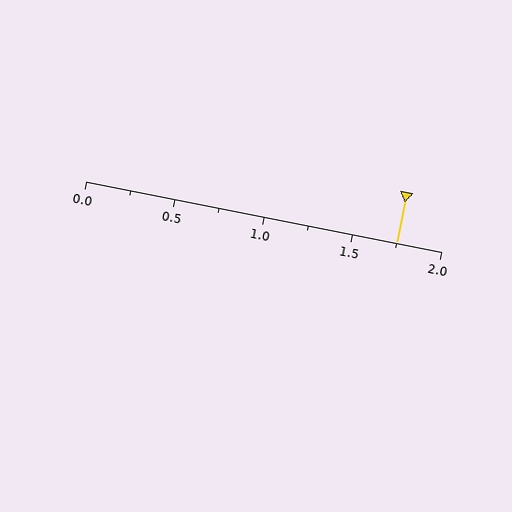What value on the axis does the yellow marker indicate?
The marker indicates approximately 1.75.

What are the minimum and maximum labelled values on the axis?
The axis runs from 0.0 to 2.0.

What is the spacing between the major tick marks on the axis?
The major ticks are spaced 0.5 apart.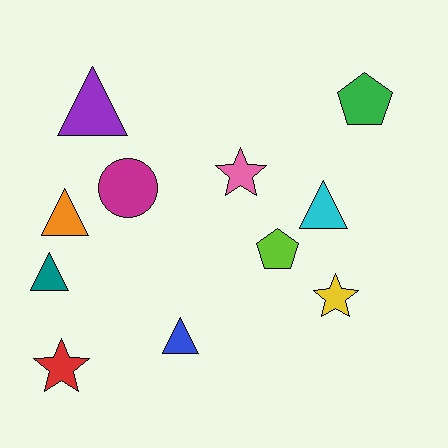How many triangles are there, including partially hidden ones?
There are 5 triangles.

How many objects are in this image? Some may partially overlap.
There are 11 objects.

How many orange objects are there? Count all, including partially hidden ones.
There is 1 orange object.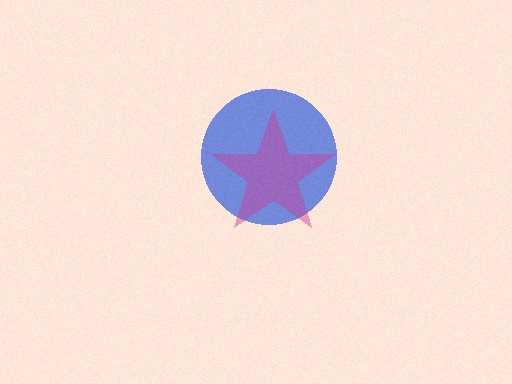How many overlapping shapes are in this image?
There are 2 overlapping shapes in the image.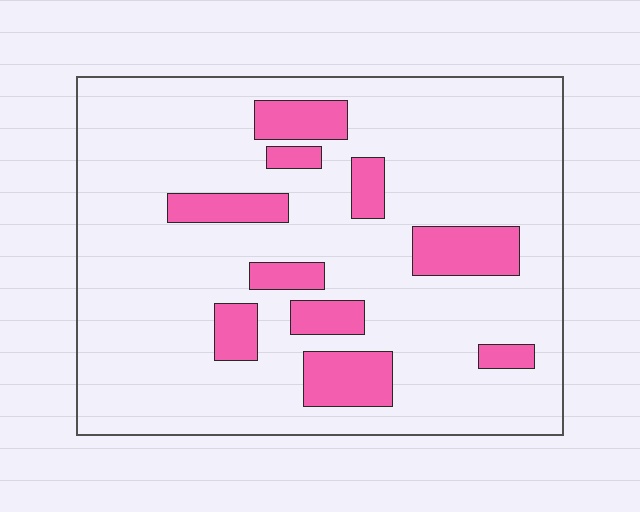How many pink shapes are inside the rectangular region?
10.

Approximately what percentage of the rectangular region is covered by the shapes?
Approximately 15%.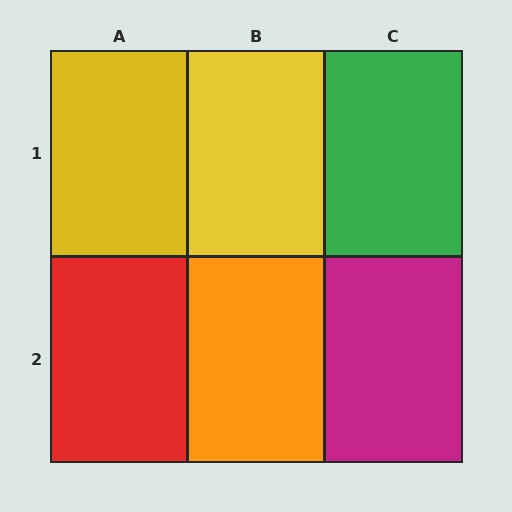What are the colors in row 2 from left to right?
Red, orange, magenta.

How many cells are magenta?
1 cell is magenta.